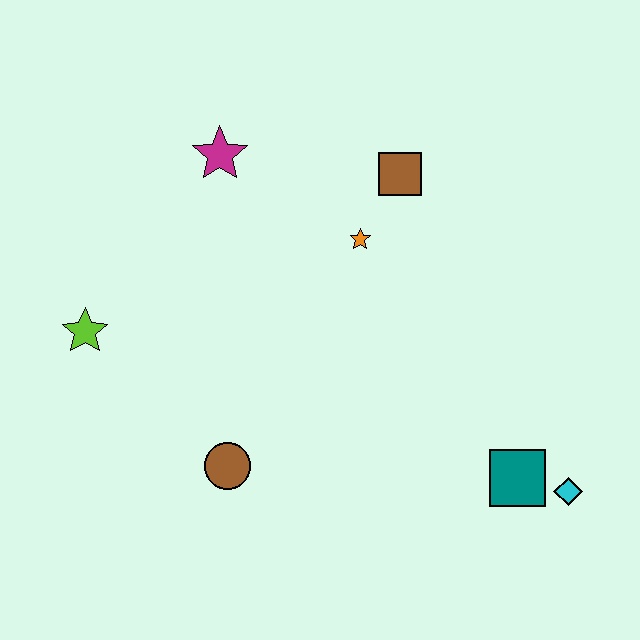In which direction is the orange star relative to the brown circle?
The orange star is above the brown circle.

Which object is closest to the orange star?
The brown square is closest to the orange star.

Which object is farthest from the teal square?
The lime star is farthest from the teal square.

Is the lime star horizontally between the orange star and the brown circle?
No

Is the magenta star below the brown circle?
No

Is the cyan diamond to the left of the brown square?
No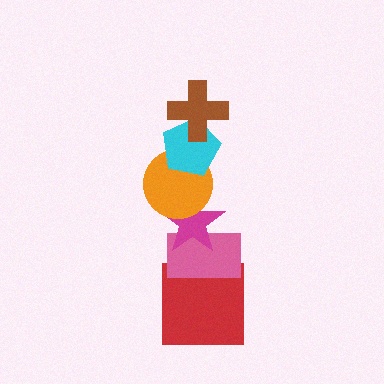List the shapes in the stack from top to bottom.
From top to bottom: the brown cross, the cyan pentagon, the orange circle, the magenta star, the pink rectangle, the red square.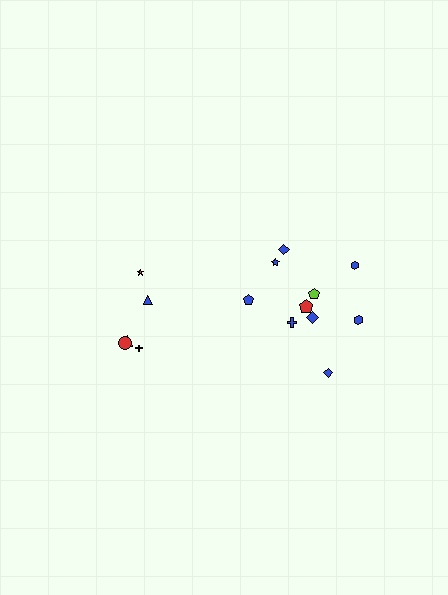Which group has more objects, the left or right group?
The right group.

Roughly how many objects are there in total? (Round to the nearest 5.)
Roughly 15 objects in total.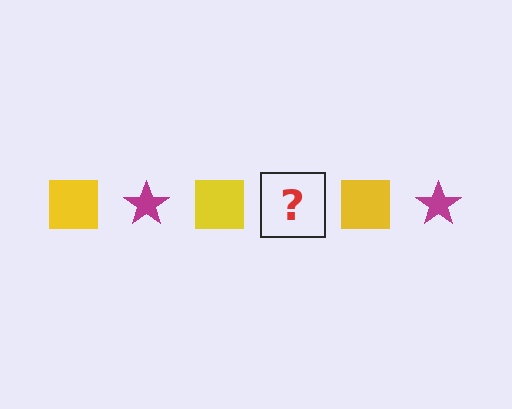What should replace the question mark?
The question mark should be replaced with a magenta star.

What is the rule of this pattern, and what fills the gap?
The rule is that the pattern alternates between yellow square and magenta star. The gap should be filled with a magenta star.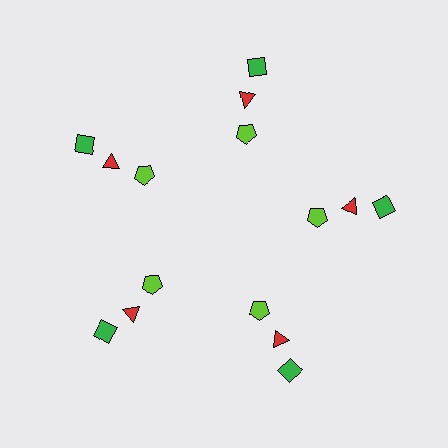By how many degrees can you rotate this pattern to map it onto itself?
The pattern maps onto itself every 72 degrees of rotation.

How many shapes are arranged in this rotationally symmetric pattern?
There are 15 shapes, arranged in 5 groups of 3.